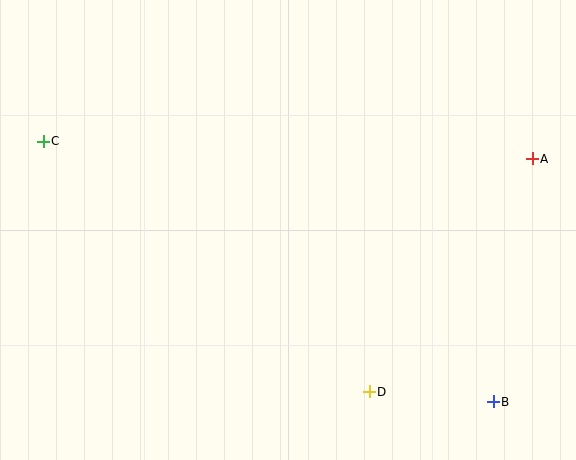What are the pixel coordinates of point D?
Point D is at (369, 392).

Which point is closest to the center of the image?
Point D at (369, 392) is closest to the center.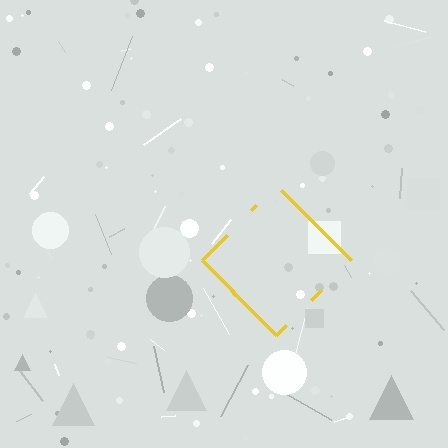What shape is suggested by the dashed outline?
The dashed outline suggests a diamond.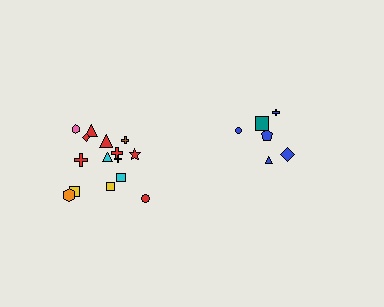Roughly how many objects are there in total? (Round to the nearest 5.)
Roughly 20 objects in total.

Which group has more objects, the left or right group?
The left group.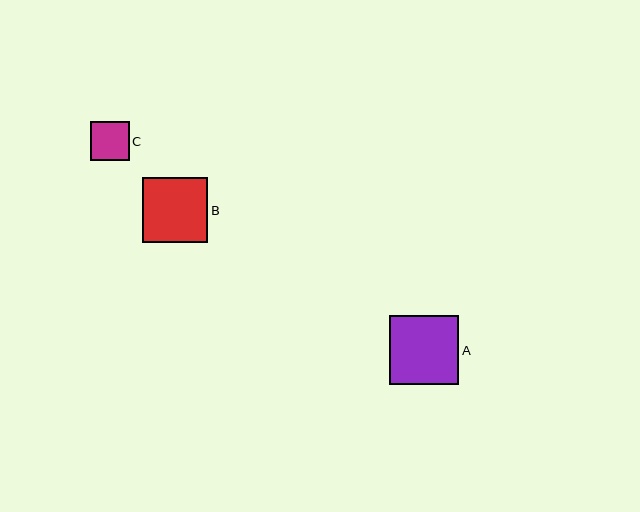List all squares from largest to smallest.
From largest to smallest: A, B, C.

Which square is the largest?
Square A is the largest with a size of approximately 69 pixels.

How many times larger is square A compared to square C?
Square A is approximately 1.8 times the size of square C.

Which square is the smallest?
Square C is the smallest with a size of approximately 39 pixels.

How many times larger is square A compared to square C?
Square A is approximately 1.8 times the size of square C.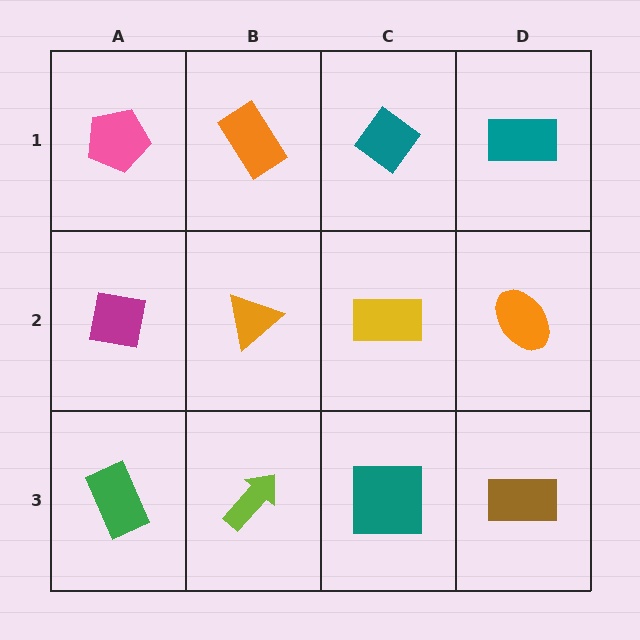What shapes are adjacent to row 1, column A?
A magenta square (row 2, column A), an orange rectangle (row 1, column B).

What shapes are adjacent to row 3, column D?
An orange ellipse (row 2, column D), a teal square (row 3, column C).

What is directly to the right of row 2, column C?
An orange ellipse.